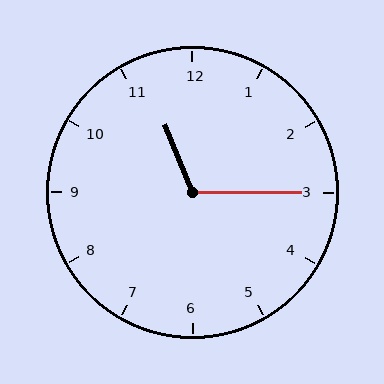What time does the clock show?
11:15.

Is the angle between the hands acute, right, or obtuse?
It is obtuse.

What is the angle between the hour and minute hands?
Approximately 112 degrees.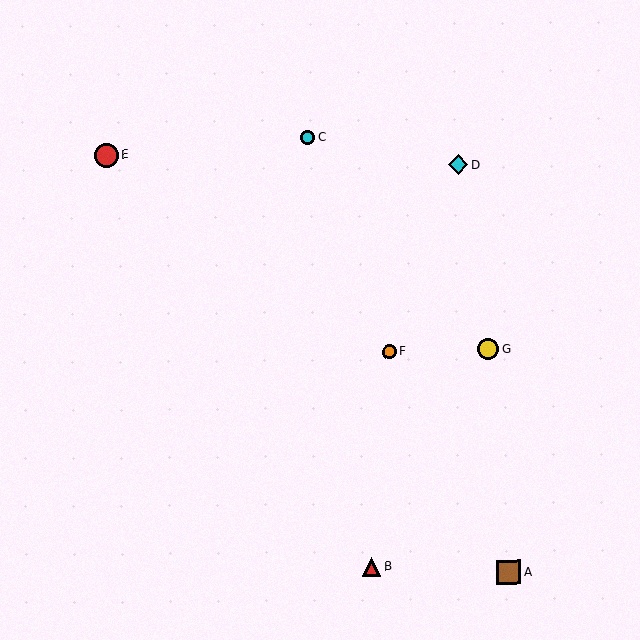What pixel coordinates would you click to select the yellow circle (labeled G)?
Click at (488, 349) to select the yellow circle G.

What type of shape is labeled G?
Shape G is a yellow circle.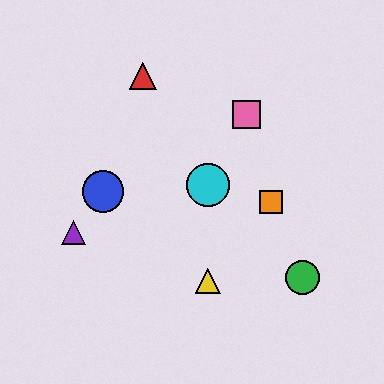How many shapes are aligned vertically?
2 shapes (the yellow triangle, the cyan circle) are aligned vertically.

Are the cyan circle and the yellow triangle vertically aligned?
Yes, both are at x≈208.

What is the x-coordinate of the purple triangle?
The purple triangle is at x≈74.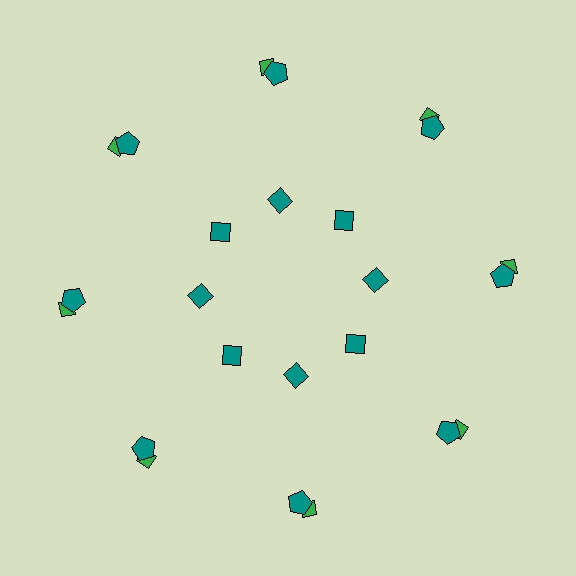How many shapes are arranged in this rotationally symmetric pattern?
There are 24 shapes, arranged in 8 groups of 3.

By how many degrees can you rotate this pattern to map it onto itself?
The pattern maps onto itself every 45 degrees of rotation.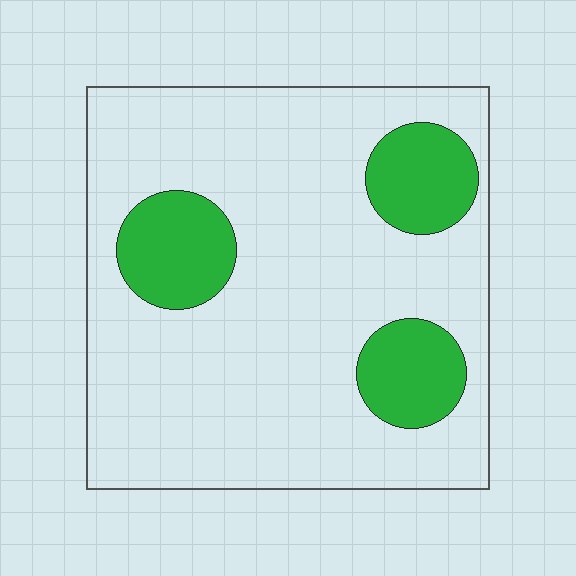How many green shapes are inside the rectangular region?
3.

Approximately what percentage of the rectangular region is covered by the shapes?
Approximately 20%.